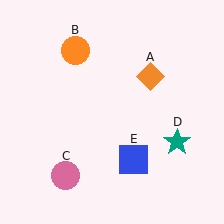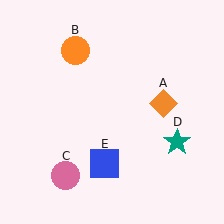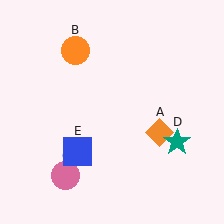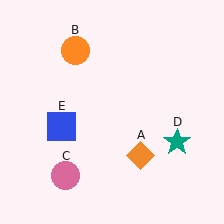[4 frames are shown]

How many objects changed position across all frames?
2 objects changed position: orange diamond (object A), blue square (object E).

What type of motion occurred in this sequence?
The orange diamond (object A), blue square (object E) rotated clockwise around the center of the scene.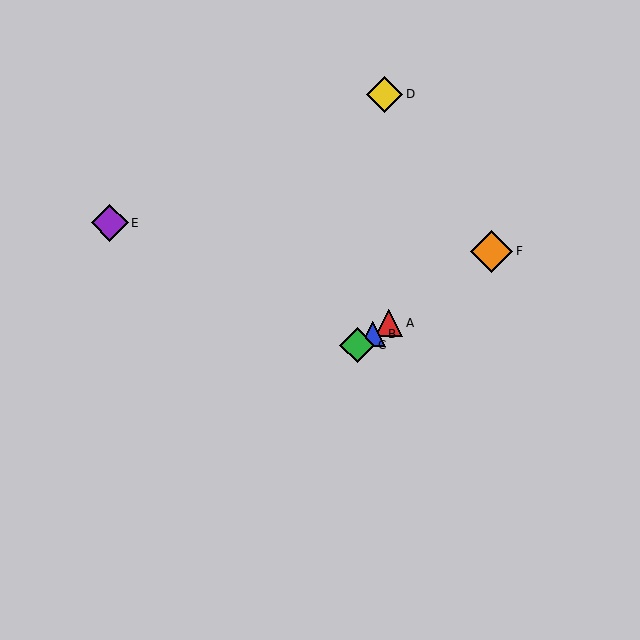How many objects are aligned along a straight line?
4 objects (A, B, C, F) are aligned along a straight line.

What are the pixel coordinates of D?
Object D is at (385, 94).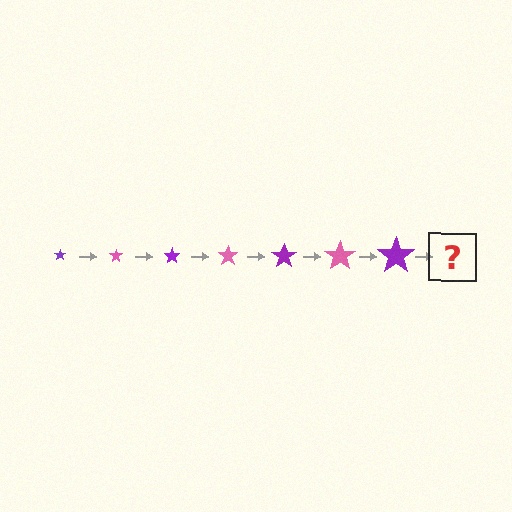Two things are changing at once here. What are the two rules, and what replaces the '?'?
The two rules are that the star grows larger each step and the color cycles through purple and pink. The '?' should be a pink star, larger than the previous one.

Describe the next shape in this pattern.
It should be a pink star, larger than the previous one.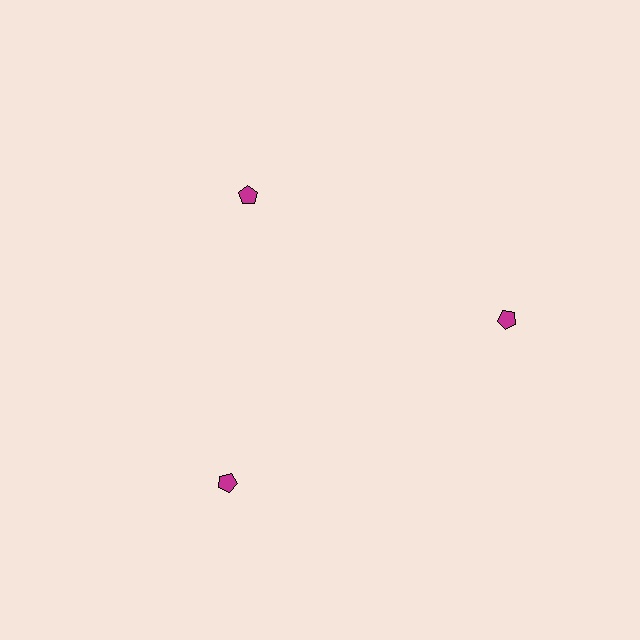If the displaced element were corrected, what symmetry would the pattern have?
It would have 3-fold rotational symmetry — the pattern would map onto itself every 120 degrees.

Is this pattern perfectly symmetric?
No. The 3 magenta pentagons are arranged in a ring, but one element near the 11 o'clock position is pulled inward toward the center, breaking the 3-fold rotational symmetry.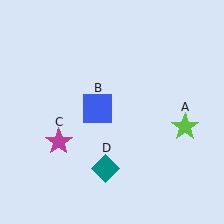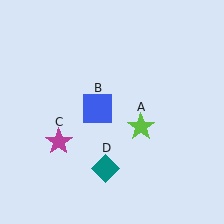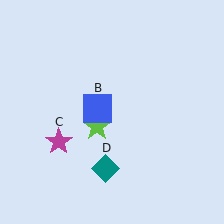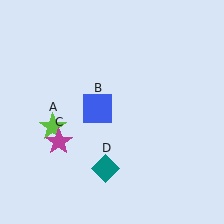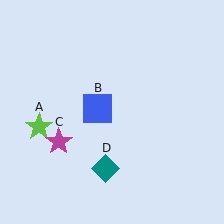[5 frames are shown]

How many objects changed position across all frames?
1 object changed position: lime star (object A).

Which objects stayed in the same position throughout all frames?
Blue square (object B) and magenta star (object C) and teal diamond (object D) remained stationary.